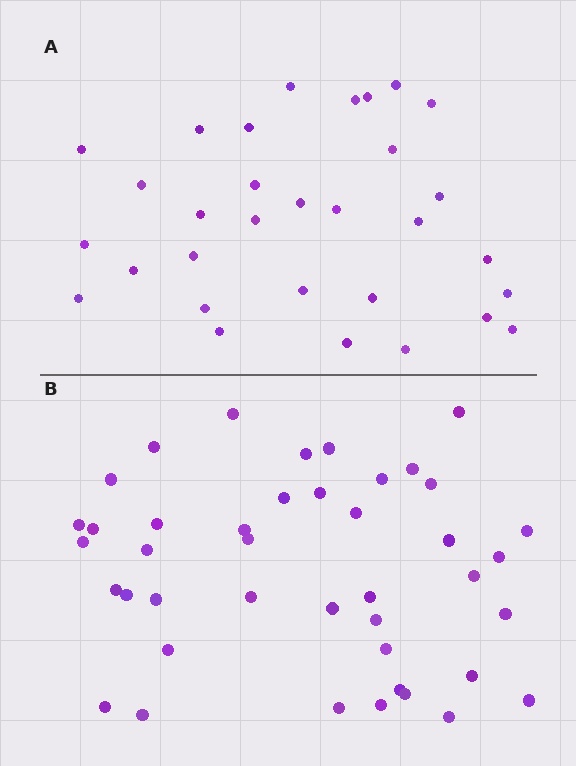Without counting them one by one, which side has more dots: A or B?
Region B (the bottom region) has more dots.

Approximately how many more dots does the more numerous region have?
Region B has roughly 12 or so more dots than region A.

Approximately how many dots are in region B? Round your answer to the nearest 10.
About 40 dots. (The exact count is 42, which rounds to 40.)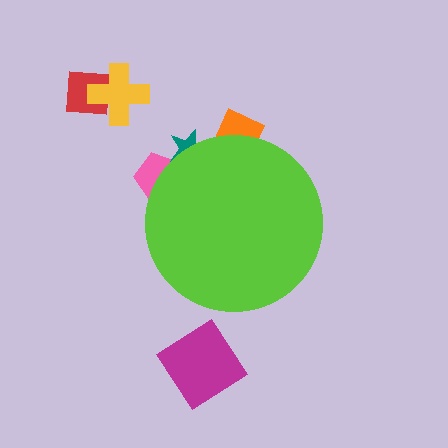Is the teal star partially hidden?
Yes, the teal star is partially hidden behind the lime circle.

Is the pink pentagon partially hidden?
Yes, the pink pentagon is partially hidden behind the lime circle.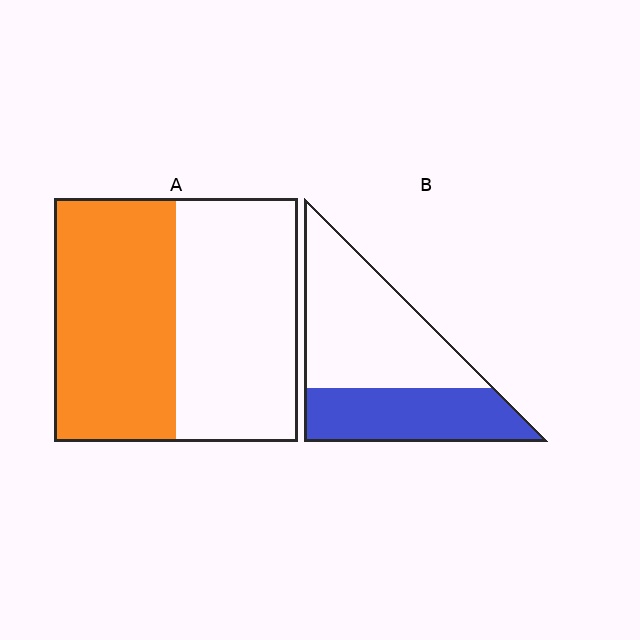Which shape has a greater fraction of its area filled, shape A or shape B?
Shape A.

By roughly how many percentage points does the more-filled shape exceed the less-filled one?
By roughly 10 percentage points (A over B).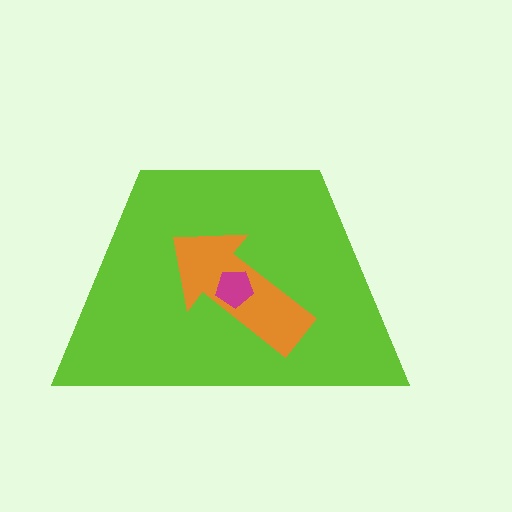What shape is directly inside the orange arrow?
The magenta pentagon.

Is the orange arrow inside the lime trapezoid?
Yes.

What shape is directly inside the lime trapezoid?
The orange arrow.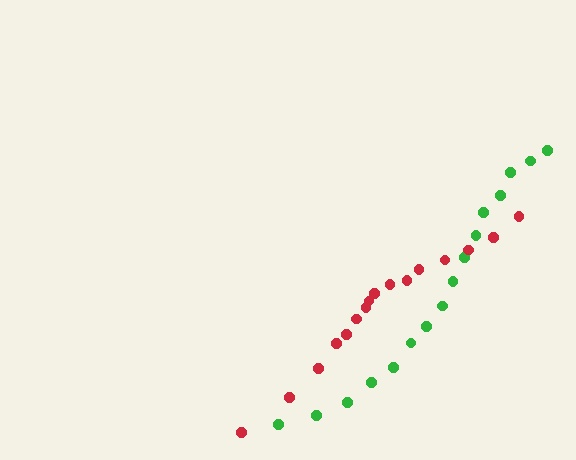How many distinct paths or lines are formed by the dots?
There are 2 distinct paths.